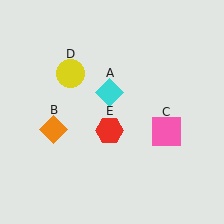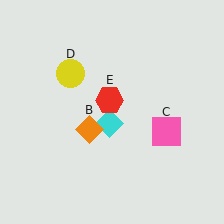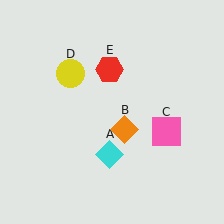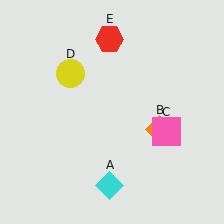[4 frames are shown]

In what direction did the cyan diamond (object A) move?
The cyan diamond (object A) moved down.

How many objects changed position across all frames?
3 objects changed position: cyan diamond (object A), orange diamond (object B), red hexagon (object E).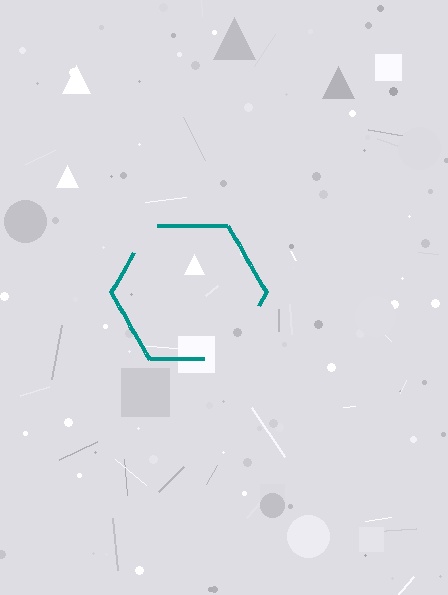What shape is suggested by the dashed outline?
The dashed outline suggests a hexagon.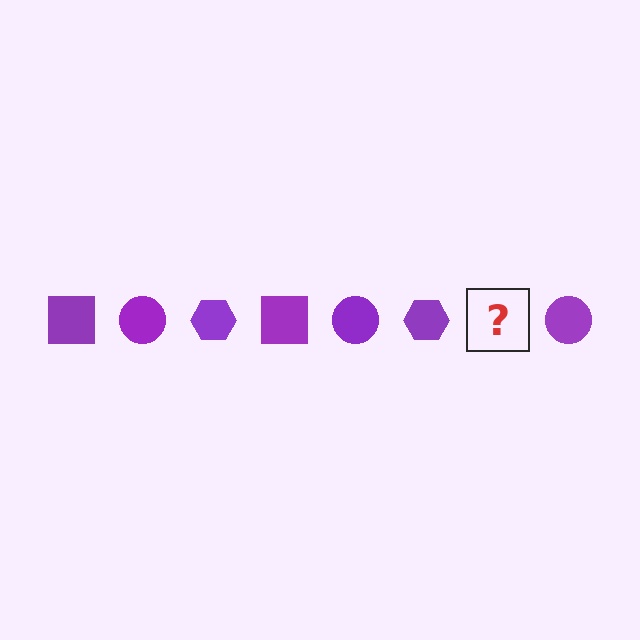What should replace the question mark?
The question mark should be replaced with a purple square.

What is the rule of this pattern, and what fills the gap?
The rule is that the pattern cycles through square, circle, hexagon shapes in purple. The gap should be filled with a purple square.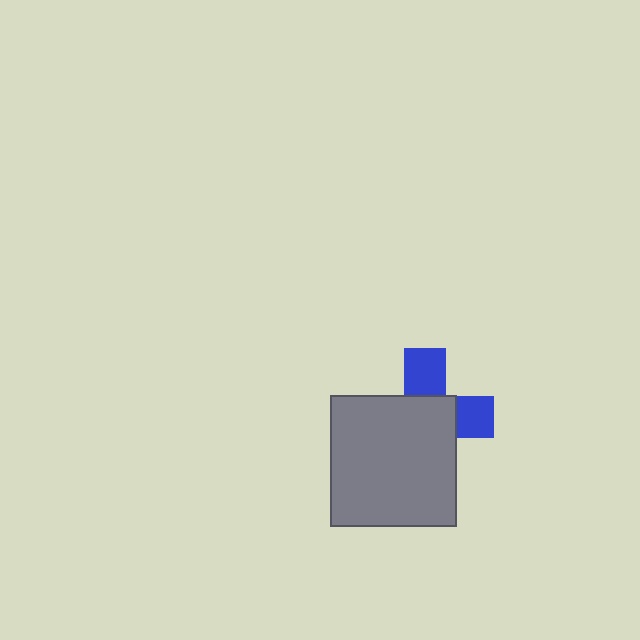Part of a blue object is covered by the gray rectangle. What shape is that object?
It is a cross.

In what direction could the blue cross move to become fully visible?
The blue cross could move toward the upper-right. That would shift it out from behind the gray rectangle entirely.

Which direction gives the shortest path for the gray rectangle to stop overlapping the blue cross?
Moving toward the lower-left gives the shortest separation.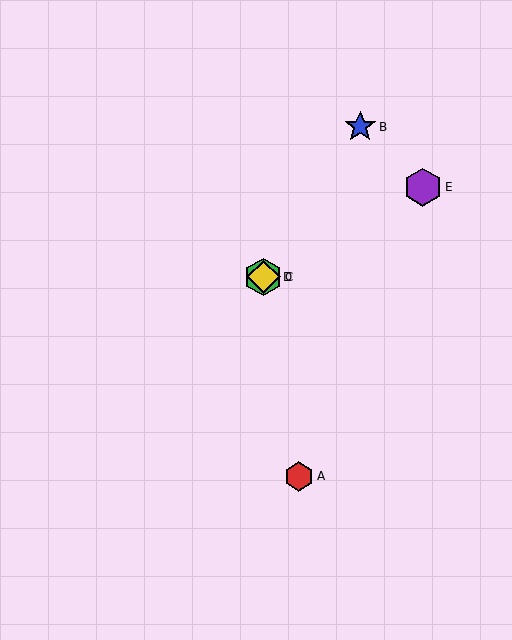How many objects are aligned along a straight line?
3 objects (C, D, E) are aligned along a straight line.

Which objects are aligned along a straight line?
Objects C, D, E are aligned along a straight line.